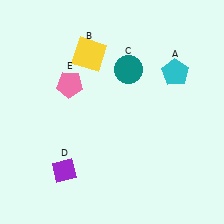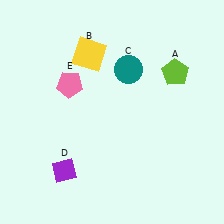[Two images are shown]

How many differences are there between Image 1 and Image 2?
There is 1 difference between the two images.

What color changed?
The pentagon (A) changed from cyan in Image 1 to lime in Image 2.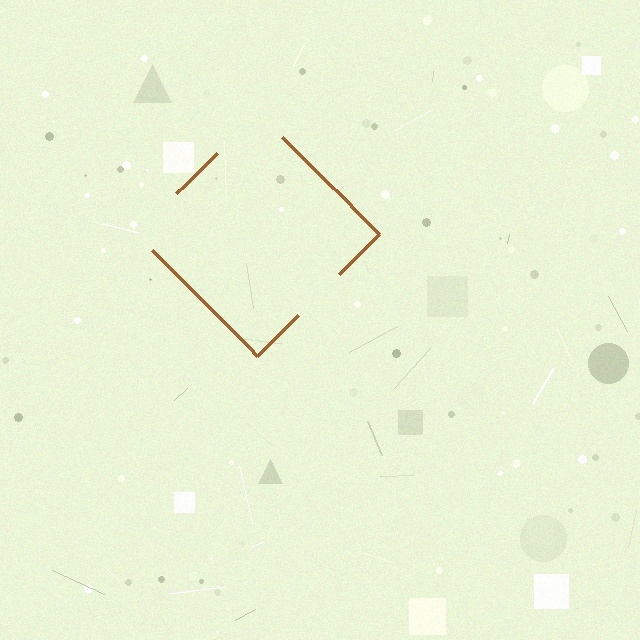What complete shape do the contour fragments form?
The contour fragments form a diamond.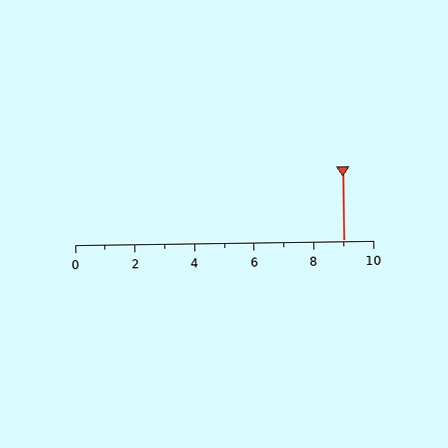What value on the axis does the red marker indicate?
The marker indicates approximately 9.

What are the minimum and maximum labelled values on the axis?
The axis runs from 0 to 10.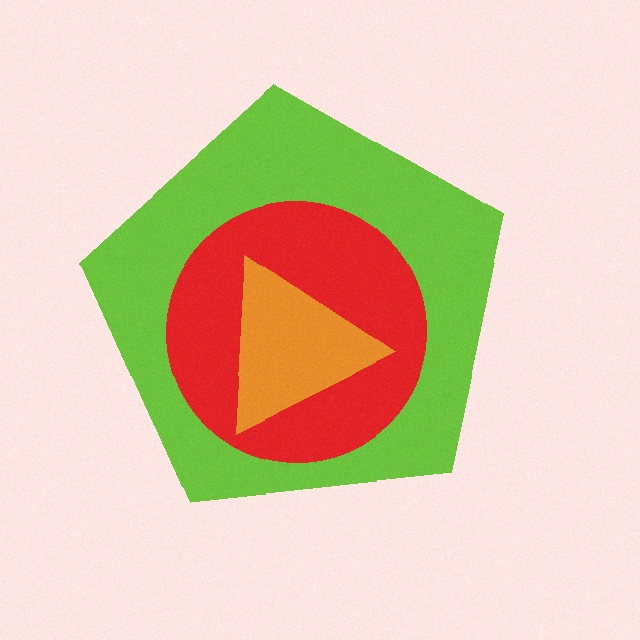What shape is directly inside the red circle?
The orange triangle.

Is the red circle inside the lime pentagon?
Yes.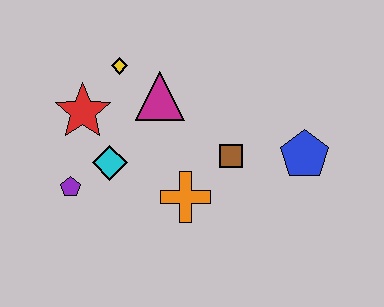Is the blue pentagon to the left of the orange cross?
No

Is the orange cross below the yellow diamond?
Yes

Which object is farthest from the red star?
The blue pentagon is farthest from the red star.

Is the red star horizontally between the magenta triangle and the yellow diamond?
No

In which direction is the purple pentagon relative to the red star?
The purple pentagon is below the red star.